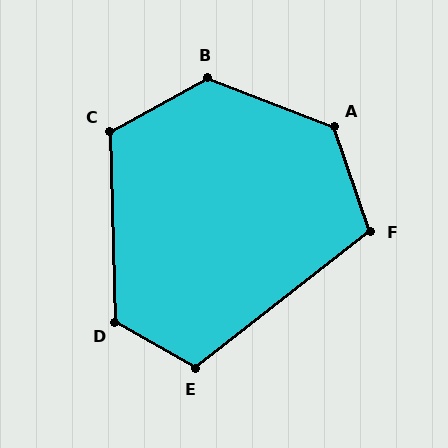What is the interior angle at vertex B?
Approximately 130 degrees (obtuse).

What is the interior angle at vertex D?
Approximately 121 degrees (obtuse).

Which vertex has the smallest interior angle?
F, at approximately 109 degrees.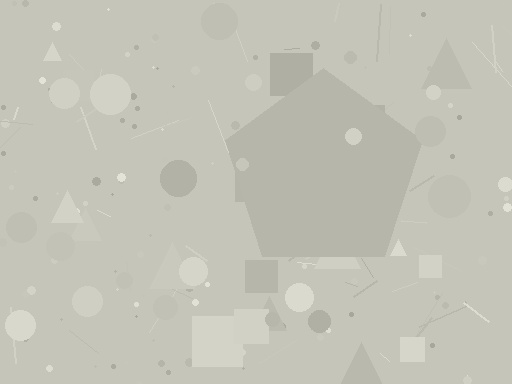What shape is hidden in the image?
A pentagon is hidden in the image.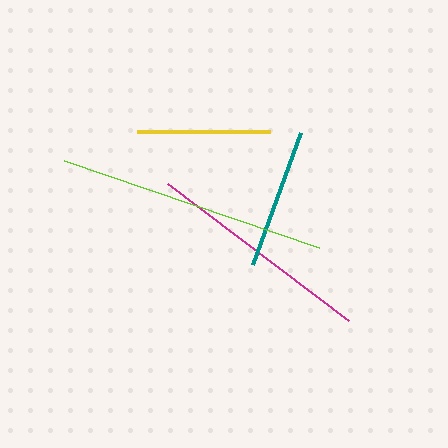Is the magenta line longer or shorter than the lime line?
The lime line is longer than the magenta line.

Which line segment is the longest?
The lime line is the longest at approximately 269 pixels.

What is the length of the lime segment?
The lime segment is approximately 269 pixels long.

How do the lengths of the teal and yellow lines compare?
The teal and yellow lines are approximately the same length.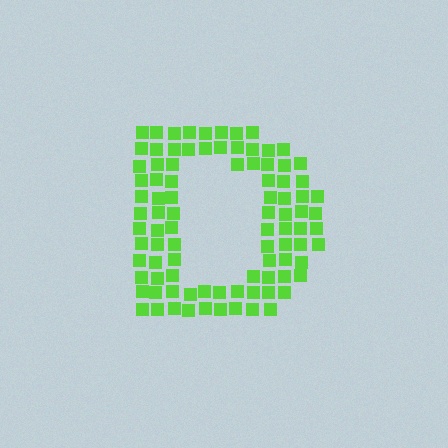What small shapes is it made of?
It is made of small squares.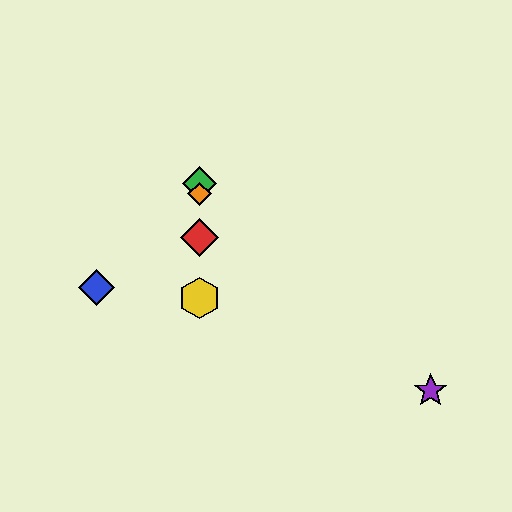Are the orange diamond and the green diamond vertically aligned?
Yes, both are at x≈199.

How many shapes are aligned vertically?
4 shapes (the red diamond, the green diamond, the yellow hexagon, the orange diamond) are aligned vertically.